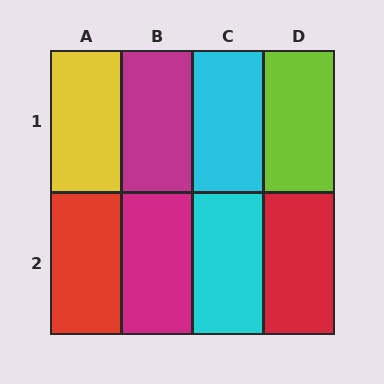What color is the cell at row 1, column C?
Cyan.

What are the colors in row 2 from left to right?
Red, magenta, cyan, red.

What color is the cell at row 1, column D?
Lime.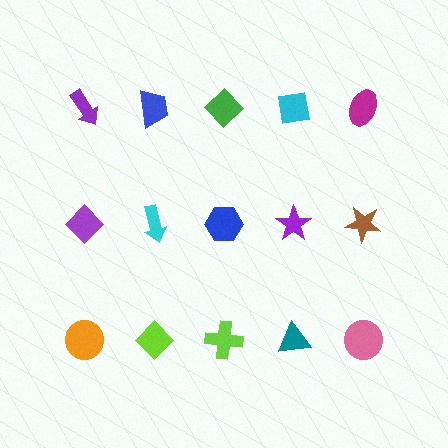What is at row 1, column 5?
A magenta ellipse.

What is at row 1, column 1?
A purple arrow.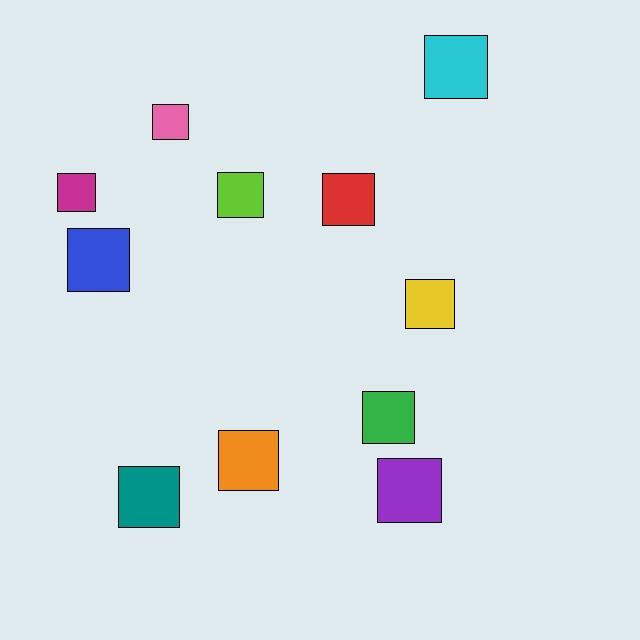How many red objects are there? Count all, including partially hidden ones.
There is 1 red object.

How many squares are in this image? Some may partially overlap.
There are 11 squares.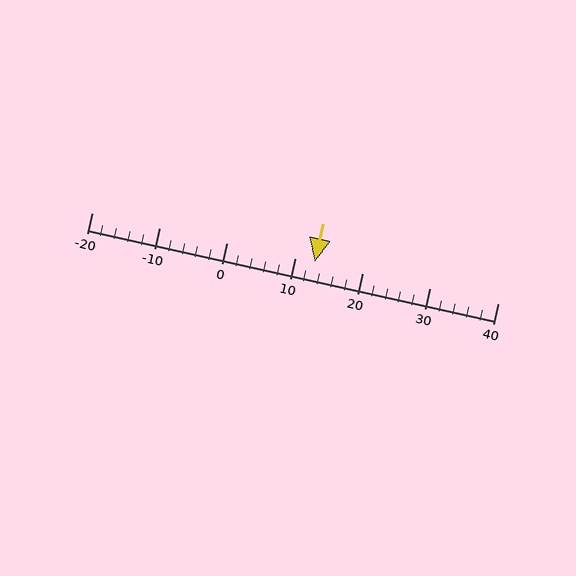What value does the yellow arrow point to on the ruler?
The yellow arrow points to approximately 13.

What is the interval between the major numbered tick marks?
The major tick marks are spaced 10 units apart.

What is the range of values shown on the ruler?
The ruler shows values from -20 to 40.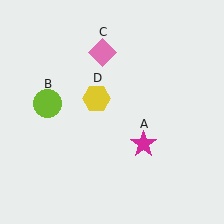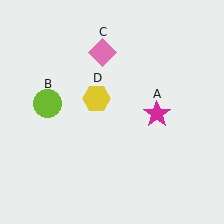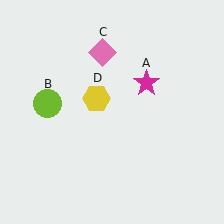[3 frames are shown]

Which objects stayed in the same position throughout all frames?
Lime circle (object B) and pink diamond (object C) and yellow hexagon (object D) remained stationary.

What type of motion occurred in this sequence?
The magenta star (object A) rotated counterclockwise around the center of the scene.